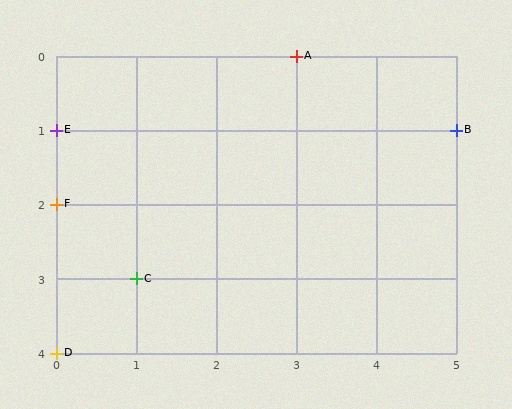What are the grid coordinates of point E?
Point E is at grid coordinates (0, 1).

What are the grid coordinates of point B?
Point B is at grid coordinates (5, 1).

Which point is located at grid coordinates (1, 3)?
Point C is at (1, 3).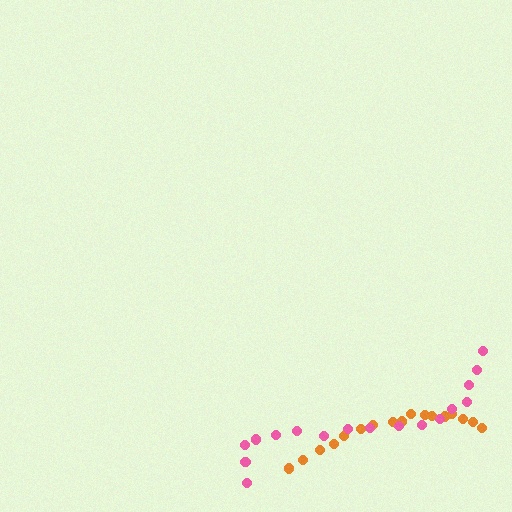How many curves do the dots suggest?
There are 2 distinct paths.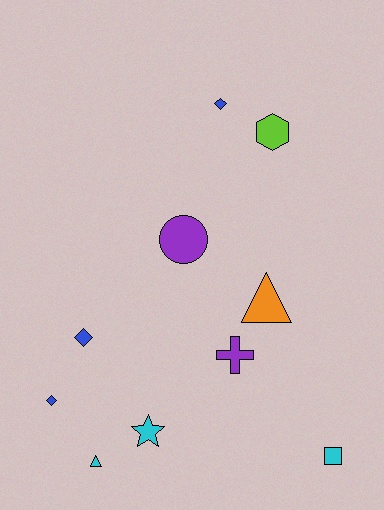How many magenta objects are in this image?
There are no magenta objects.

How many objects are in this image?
There are 10 objects.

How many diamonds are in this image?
There are 3 diamonds.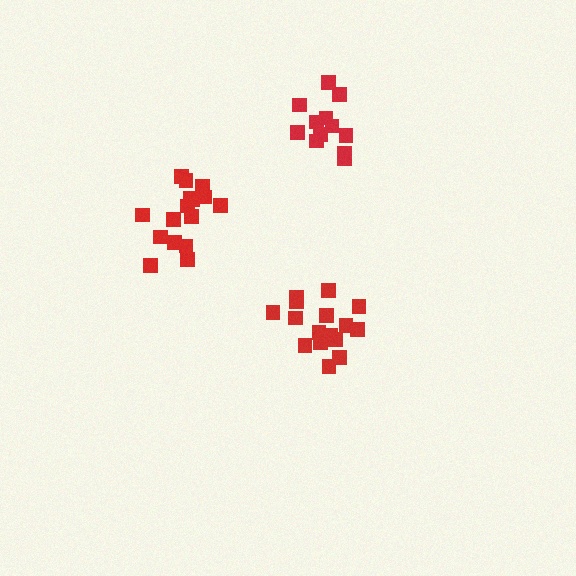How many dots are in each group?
Group 1: 16 dots, Group 2: 12 dots, Group 3: 16 dots (44 total).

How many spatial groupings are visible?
There are 3 spatial groupings.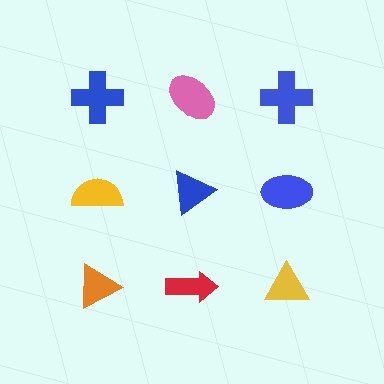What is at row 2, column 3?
A blue ellipse.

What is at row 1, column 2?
A pink ellipse.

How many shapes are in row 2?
3 shapes.